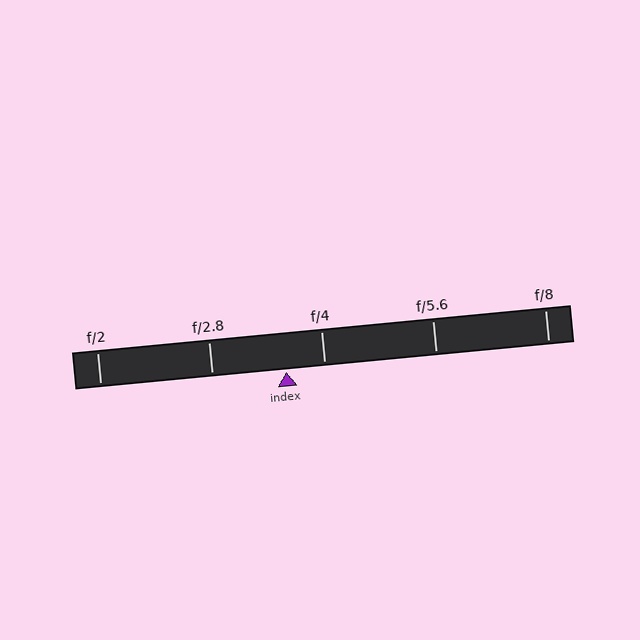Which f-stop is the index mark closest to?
The index mark is closest to f/4.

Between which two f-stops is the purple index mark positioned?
The index mark is between f/2.8 and f/4.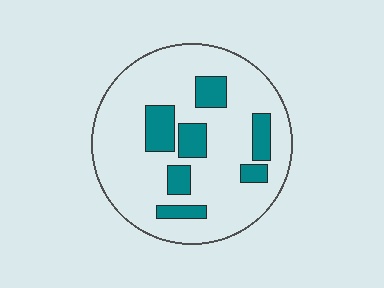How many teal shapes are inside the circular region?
7.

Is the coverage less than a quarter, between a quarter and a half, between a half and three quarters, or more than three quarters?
Less than a quarter.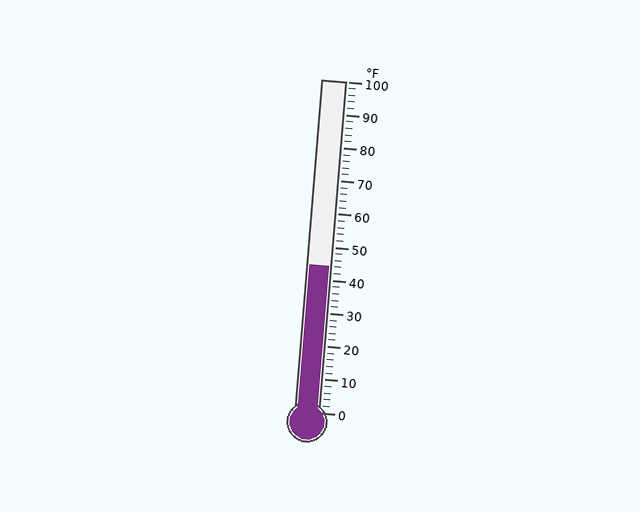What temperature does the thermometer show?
The thermometer shows approximately 44°F.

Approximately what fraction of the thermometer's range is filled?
The thermometer is filled to approximately 45% of its range.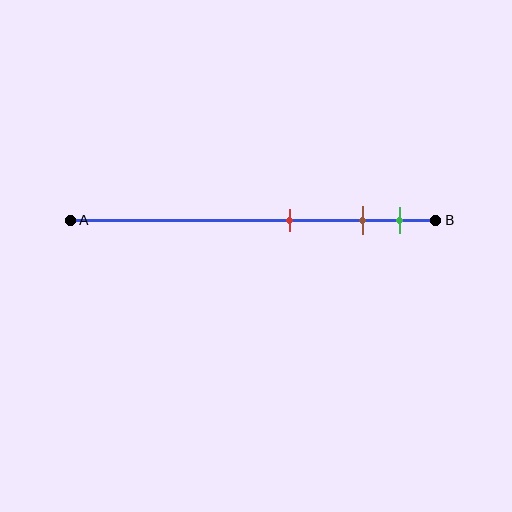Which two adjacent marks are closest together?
The brown and green marks are the closest adjacent pair.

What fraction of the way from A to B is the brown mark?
The brown mark is approximately 80% (0.8) of the way from A to B.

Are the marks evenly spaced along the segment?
No, the marks are not evenly spaced.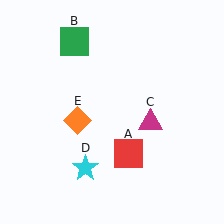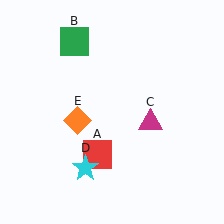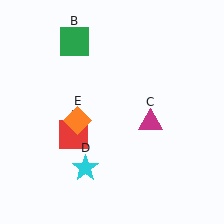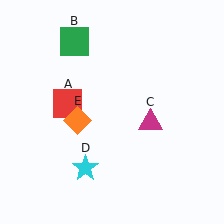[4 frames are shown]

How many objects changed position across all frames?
1 object changed position: red square (object A).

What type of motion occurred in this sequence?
The red square (object A) rotated clockwise around the center of the scene.